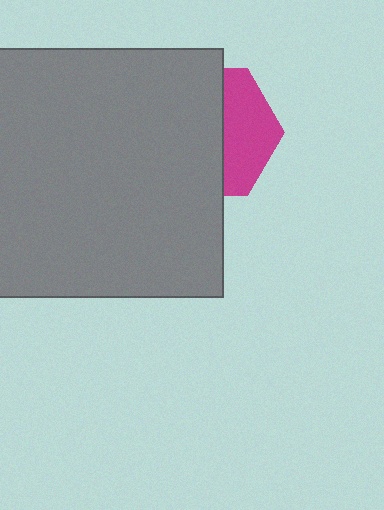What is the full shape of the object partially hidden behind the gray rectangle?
The partially hidden object is a magenta hexagon.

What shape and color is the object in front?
The object in front is a gray rectangle.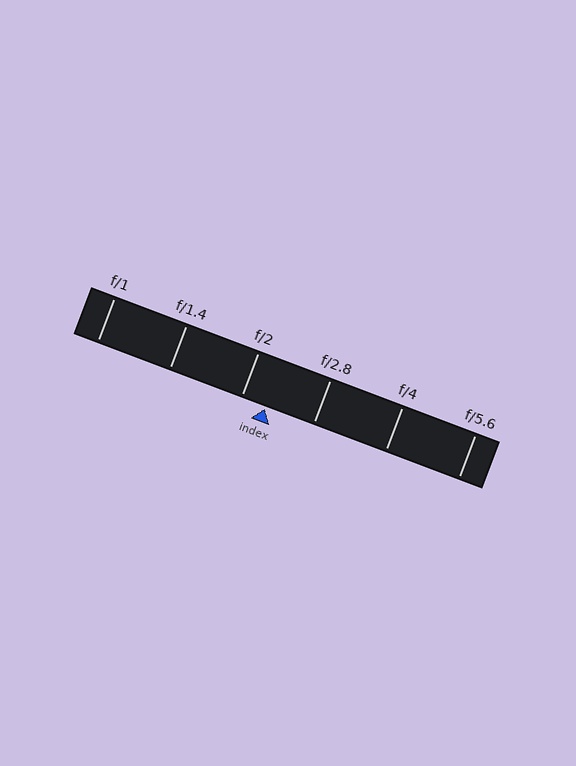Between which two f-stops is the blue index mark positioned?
The index mark is between f/2 and f/2.8.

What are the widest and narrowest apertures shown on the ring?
The widest aperture shown is f/1 and the narrowest is f/5.6.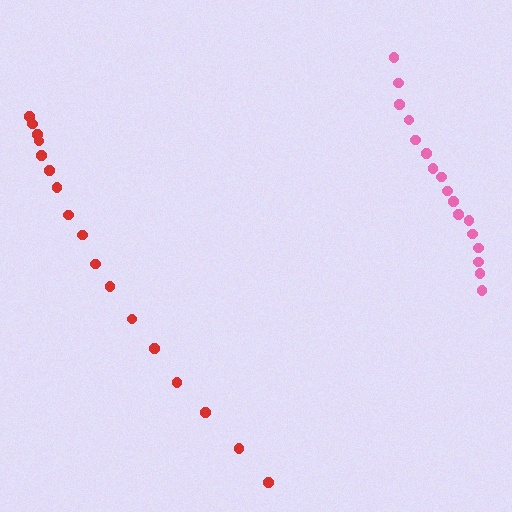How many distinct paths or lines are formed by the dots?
There are 2 distinct paths.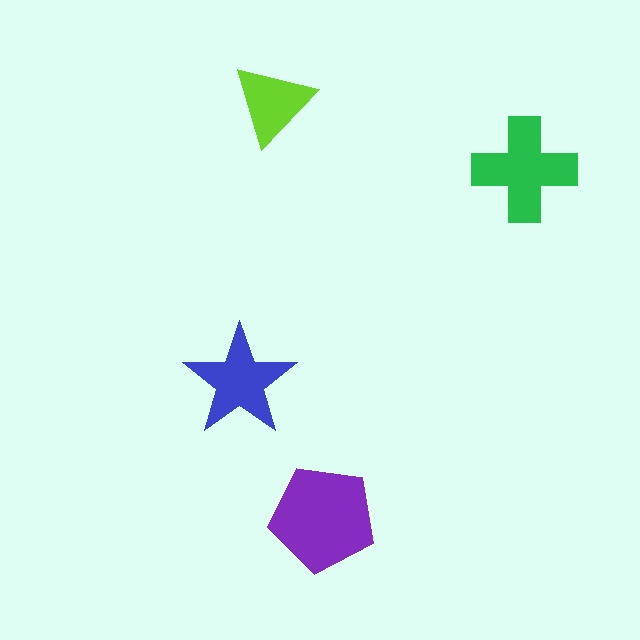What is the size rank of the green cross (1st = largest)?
2nd.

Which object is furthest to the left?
The blue star is leftmost.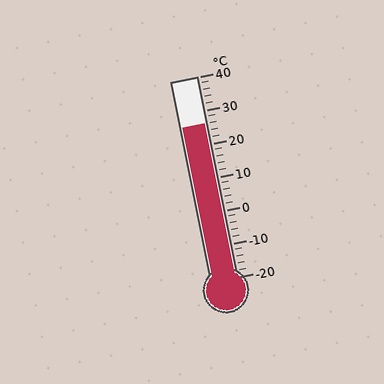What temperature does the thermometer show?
The thermometer shows approximately 26°C.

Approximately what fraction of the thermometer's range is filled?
The thermometer is filled to approximately 75% of its range.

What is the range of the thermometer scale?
The thermometer scale ranges from -20°C to 40°C.